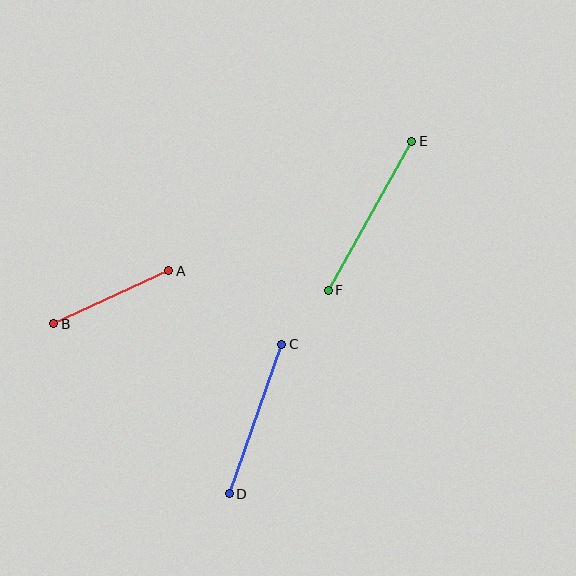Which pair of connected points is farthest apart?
Points E and F are farthest apart.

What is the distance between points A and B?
The distance is approximately 126 pixels.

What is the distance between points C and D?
The distance is approximately 159 pixels.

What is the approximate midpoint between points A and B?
The midpoint is at approximately (111, 297) pixels.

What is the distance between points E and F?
The distance is approximately 171 pixels.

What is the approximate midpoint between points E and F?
The midpoint is at approximately (370, 216) pixels.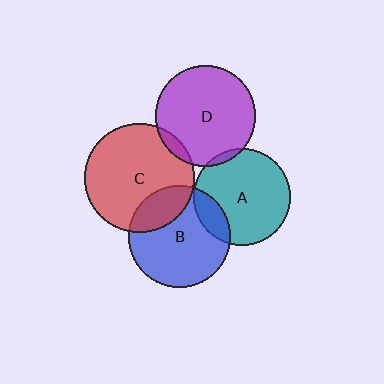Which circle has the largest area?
Circle C (red).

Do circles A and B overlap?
Yes.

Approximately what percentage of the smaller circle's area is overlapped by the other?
Approximately 15%.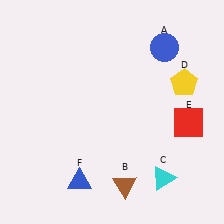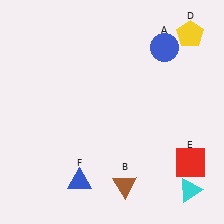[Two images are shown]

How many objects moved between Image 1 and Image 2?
3 objects moved between the two images.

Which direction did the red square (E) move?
The red square (E) moved down.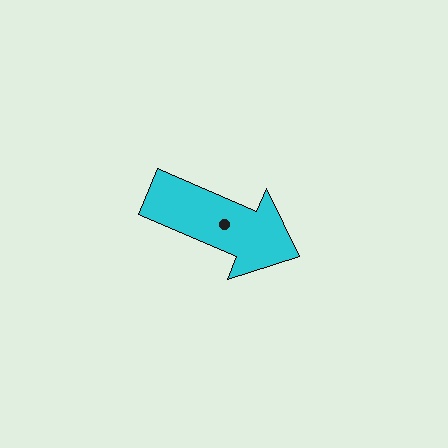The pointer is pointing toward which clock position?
Roughly 4 o'clock.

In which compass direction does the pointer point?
Southeast.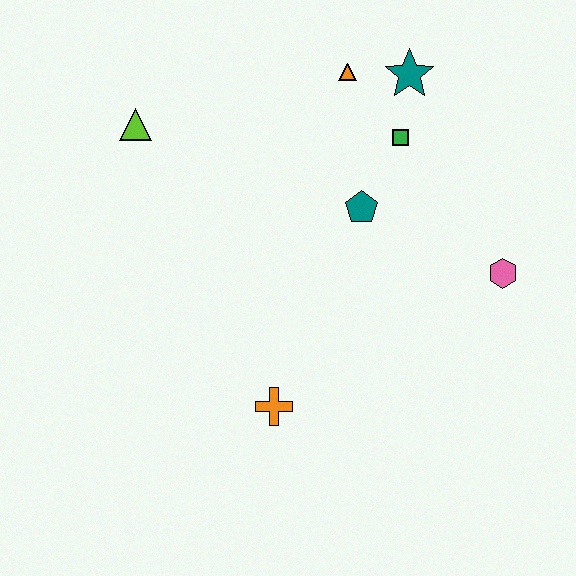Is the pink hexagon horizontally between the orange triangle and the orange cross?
No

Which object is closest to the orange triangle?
The teal star is closest to the orange triangle.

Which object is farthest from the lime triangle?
The pink hexagon is farthest from the lime triangle.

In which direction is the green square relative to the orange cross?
The green square is above the orange cross.